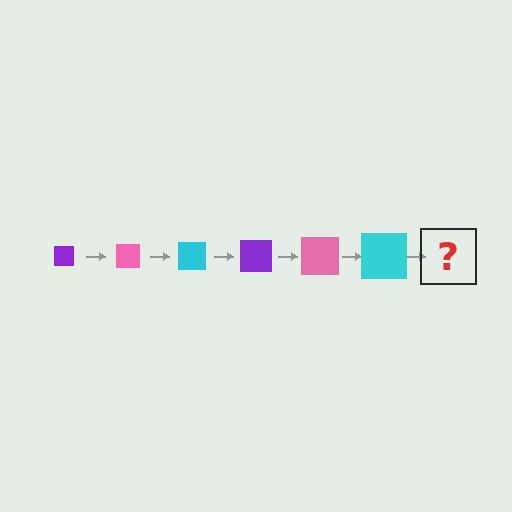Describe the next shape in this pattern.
It should be a purple square, larger than the previous one.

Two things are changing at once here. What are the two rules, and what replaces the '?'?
The two rules are that the square grows larger each step and the color cycles through purple, pink, and cyan. The '?' should be a purple square, larger than the previous one.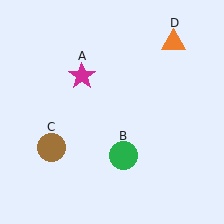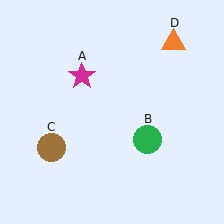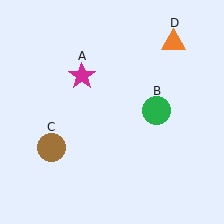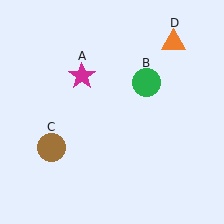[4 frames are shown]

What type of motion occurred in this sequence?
The green circle (object B) rotated counterclockwise around the center of the scene.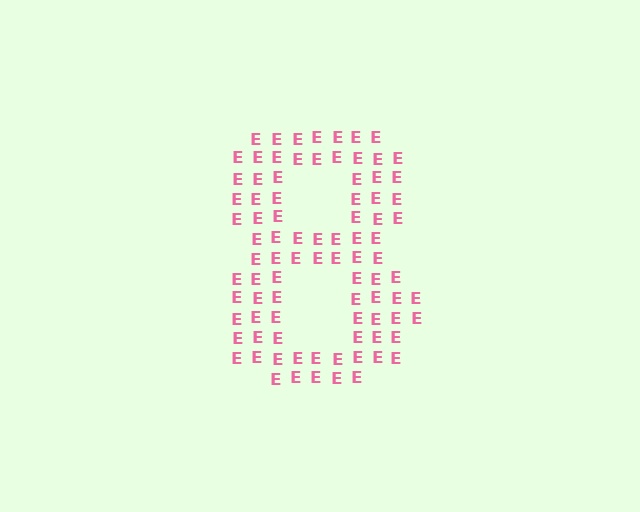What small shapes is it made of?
It is made of small letter E's.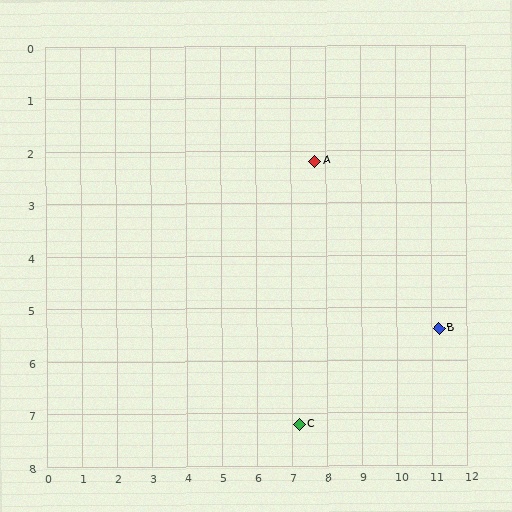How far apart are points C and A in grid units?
Points C and A are about 5.0 grid units apart.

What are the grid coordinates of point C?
Point C is at approximately (7.2, 7.2).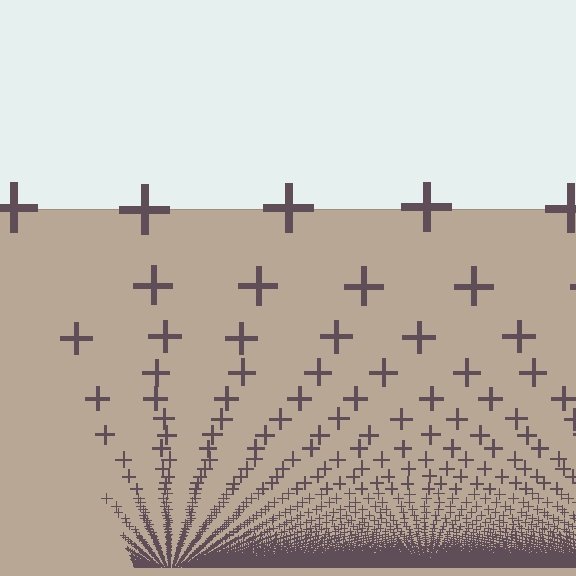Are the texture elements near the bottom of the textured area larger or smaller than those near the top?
Smaller. The gradient is inverted — elements near the bottom are smaller and denser.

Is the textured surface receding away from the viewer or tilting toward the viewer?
The surface appears to tilt toward the viewer. Texture elements get larger and sparser toward the top.